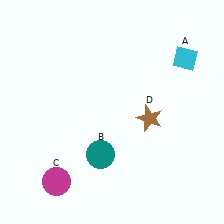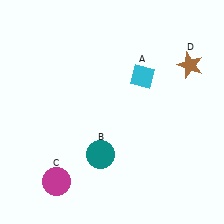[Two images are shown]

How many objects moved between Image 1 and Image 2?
2 objects moved between the two images.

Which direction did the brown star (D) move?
The brown star (D) moved up.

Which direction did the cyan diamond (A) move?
The cyan diamond (A) moved left.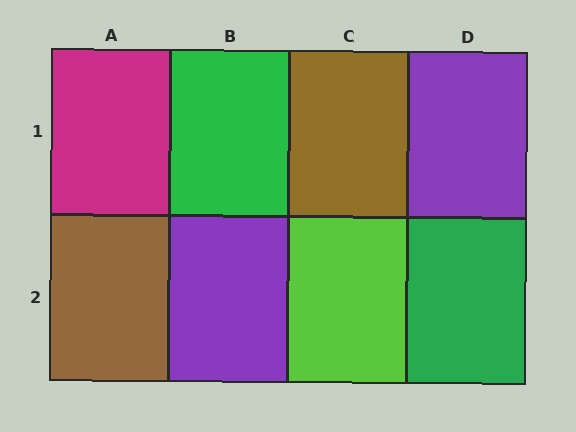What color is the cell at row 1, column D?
Purple.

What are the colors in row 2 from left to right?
Brown, purple, lime, green.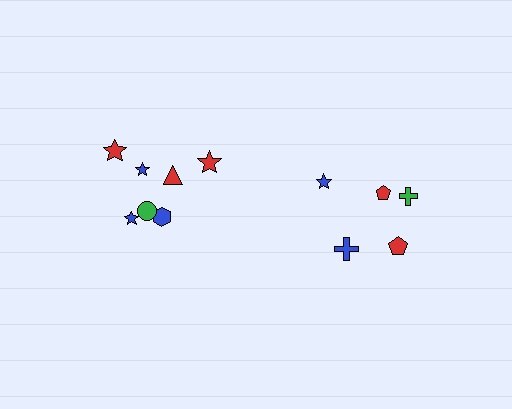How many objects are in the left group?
There are 7 objects.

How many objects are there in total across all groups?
There are 12 objects.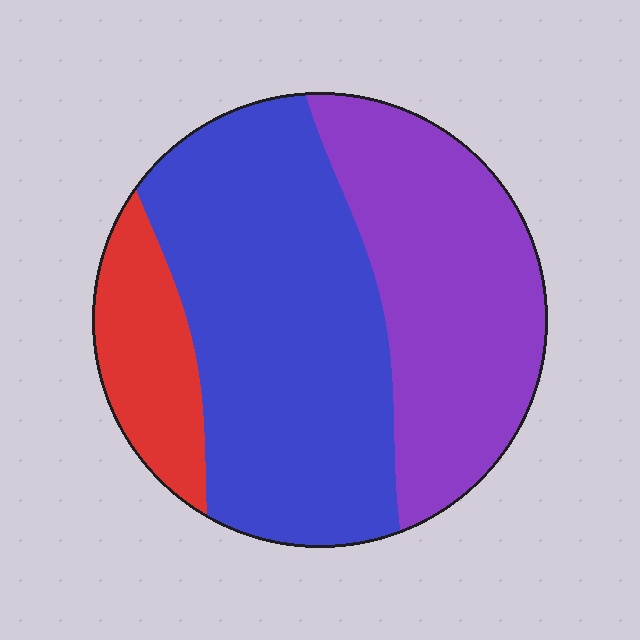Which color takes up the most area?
Blue, at roughly 50%.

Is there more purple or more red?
Purple.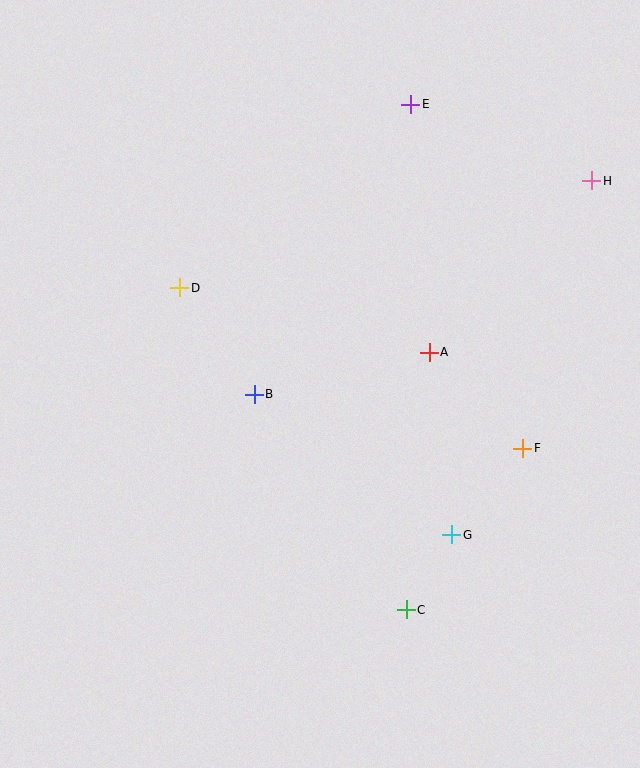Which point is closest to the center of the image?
Point B at (254, 394) is closest to the center.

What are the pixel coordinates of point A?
Point A is at (429, 352).